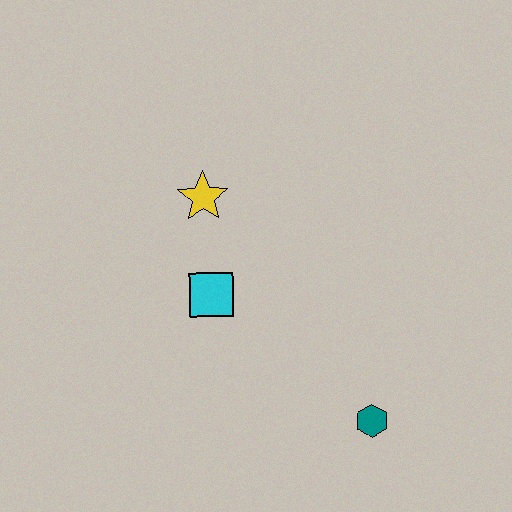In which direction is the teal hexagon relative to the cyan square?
The teal hexagon is to the right of the cyan square.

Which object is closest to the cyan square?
The yellow star is closest to the cyan square.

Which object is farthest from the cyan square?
The teal hexagon is farthest from the cyan square.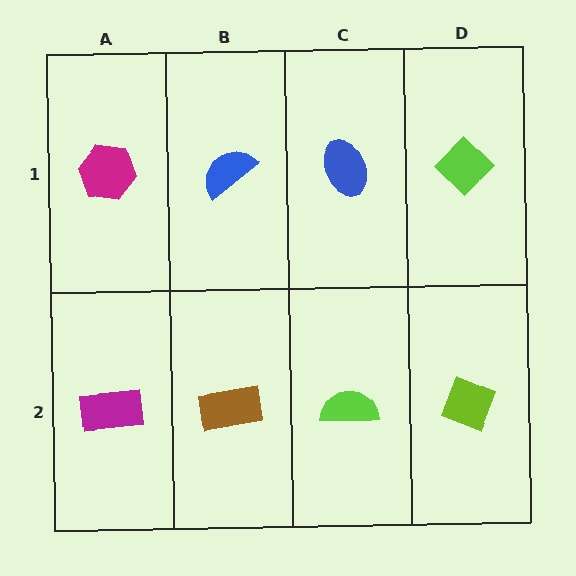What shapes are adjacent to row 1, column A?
A magenta rectangle (row 2, column A), a blue semicircle (row 1, column B).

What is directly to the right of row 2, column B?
A lime semicircle.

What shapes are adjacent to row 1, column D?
A lime diamond (row 2, column D), a blue ellipse (row 1, column C).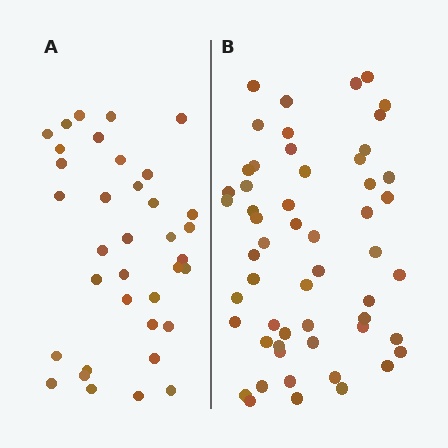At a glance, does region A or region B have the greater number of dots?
Region B (the right region) has more dots.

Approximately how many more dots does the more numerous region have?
Region B has approximately 20 more dots than region A.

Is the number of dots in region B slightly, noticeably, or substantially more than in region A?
Region B has substantially more. The ratio is roughly 1.5 to 1.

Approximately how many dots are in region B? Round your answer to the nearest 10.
About 60 dots. (The exact count is 55, which rounds to 60.)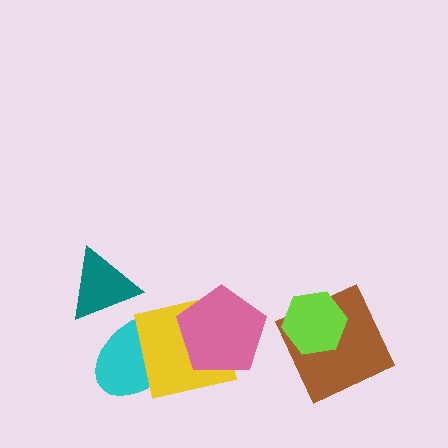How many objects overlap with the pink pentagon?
2 objects overlap with the pink pentagon.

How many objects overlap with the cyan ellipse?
3 objects overlap with the cyan ellipse.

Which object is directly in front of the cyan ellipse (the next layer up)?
The yellow square is directly in front of the cyan ellipse.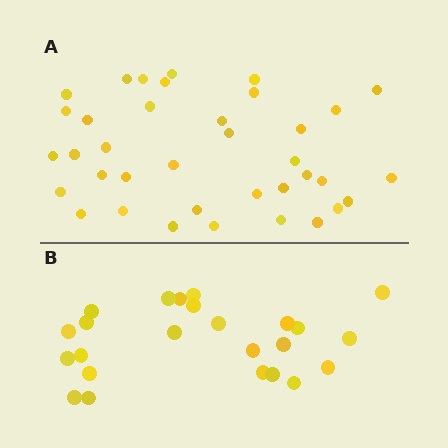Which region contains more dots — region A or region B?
Region A (the top region) has more dots.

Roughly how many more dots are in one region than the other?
Region A has approximately 15 more dots than region B.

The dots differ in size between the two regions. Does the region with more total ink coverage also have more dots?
No. Region B has more total ink coverage because its dots are larger, but region A actually contains more individual dots. Total area can be misleading — the number of items is what matters here.